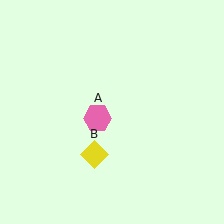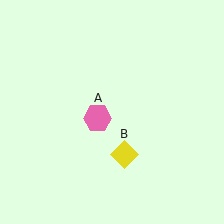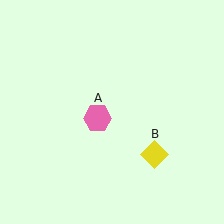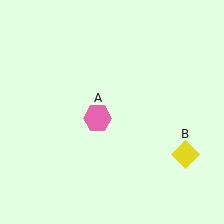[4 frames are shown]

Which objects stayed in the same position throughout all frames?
Pink hexagon (object A) remained stationary.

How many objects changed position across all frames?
1 object changed position: yellow diamond (object B).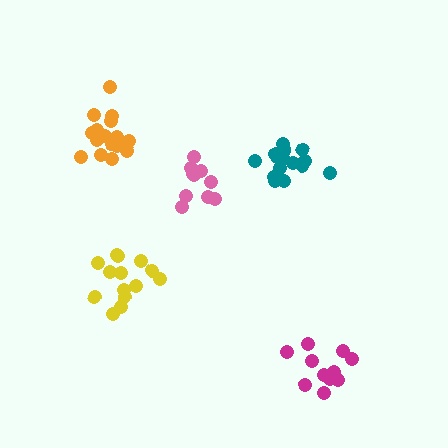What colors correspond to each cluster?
The clusters are colored: magenta, pink, orange, teal, yellow.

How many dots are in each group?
Group 1: 12 dots, Group 2: 10 dots, Group 3: 16 dots, Group 4: 15 dots, Group 5: 14 dots (67 total).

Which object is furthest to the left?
The orange cluster is leftmost.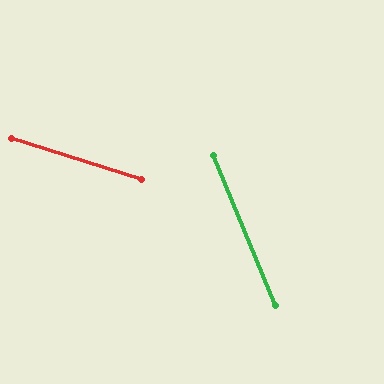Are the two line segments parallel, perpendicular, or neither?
Neither parallel nor perpendicular — they differ by about 50°.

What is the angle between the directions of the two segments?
Approximately 50 degrees.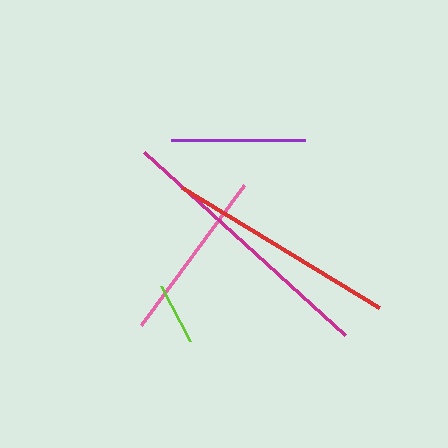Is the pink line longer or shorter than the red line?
The red line is longer than the pink line.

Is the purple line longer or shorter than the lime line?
The purple line is longer than the lime line.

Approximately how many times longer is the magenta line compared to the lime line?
The magenta line is approximately 4.4 times the length of the lime line.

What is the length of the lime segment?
The lime segment is approximately 62 pixels long.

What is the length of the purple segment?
The purple segment is approximately 135 pixels long.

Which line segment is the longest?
The magenta line is the longest at approximately 272 pixels.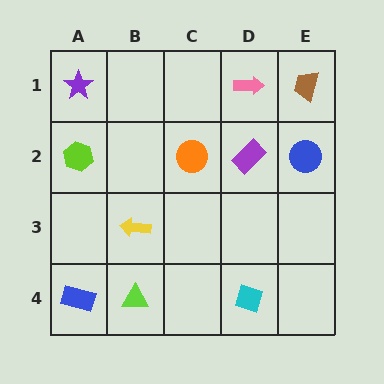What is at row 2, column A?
A lime hexagon.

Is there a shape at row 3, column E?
No, that cell is empty.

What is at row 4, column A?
A blue rectangle.